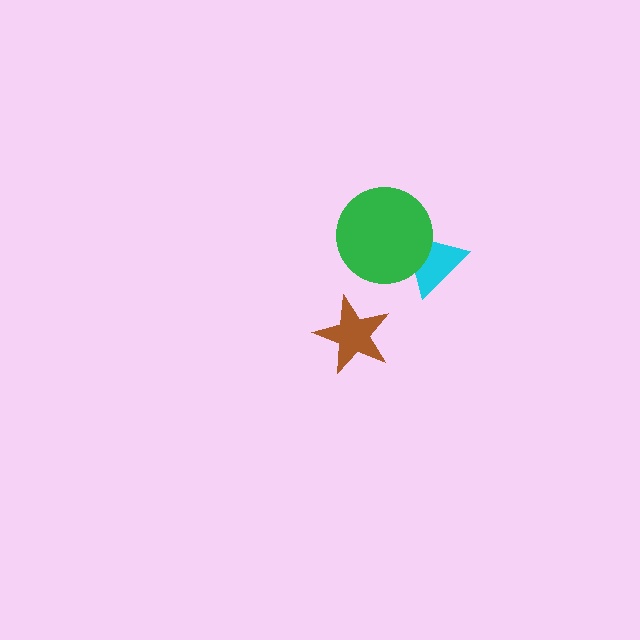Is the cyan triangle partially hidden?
Yes, it is partially covered by another shape.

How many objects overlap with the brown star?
0 objects overlap with the brown star.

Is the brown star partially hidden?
No, no other shape covers it.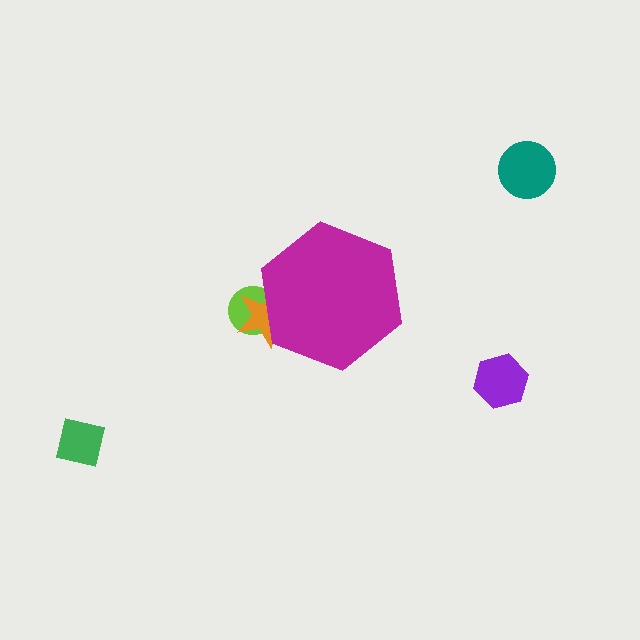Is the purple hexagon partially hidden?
No, the purple hexagon is fully visible.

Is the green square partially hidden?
No, the green square is fully visible.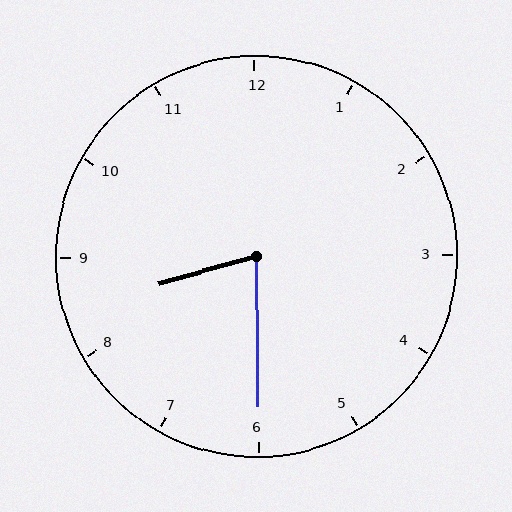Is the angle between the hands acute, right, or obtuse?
It is acute.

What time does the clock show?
8:30.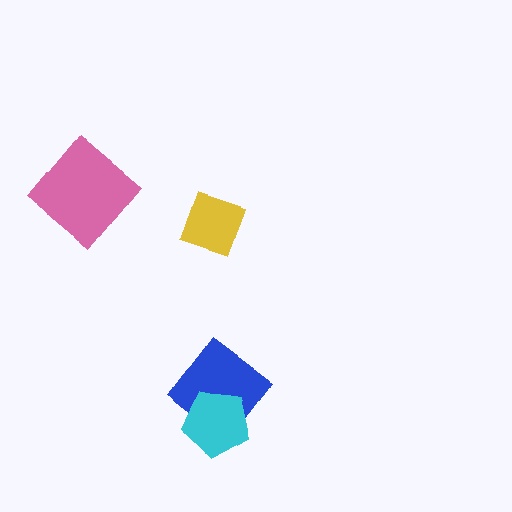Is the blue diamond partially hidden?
Yes, it is partially covered by another shape.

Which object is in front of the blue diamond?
The cyan pentagon is in front of the blue diamond.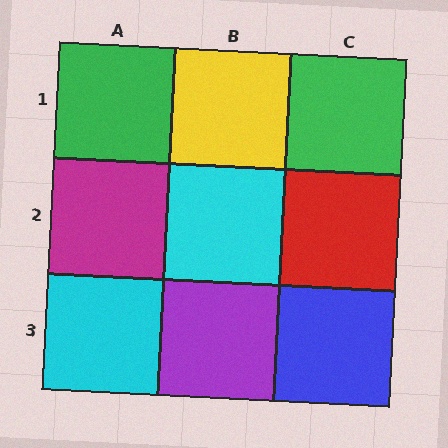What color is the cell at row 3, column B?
Purple.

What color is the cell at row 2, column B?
Cyan.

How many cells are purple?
1 cell is purple.